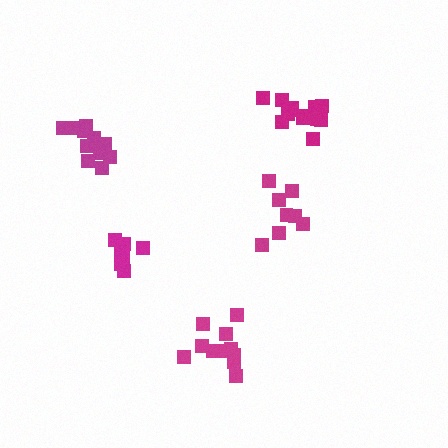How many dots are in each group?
Group 1: 8 dots, Group 2: 8 dots, Group 3: 13 dots, Group 4: 13 dots, Group 5: 11 dots (53 total).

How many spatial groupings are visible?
There are 5 spatial groupings.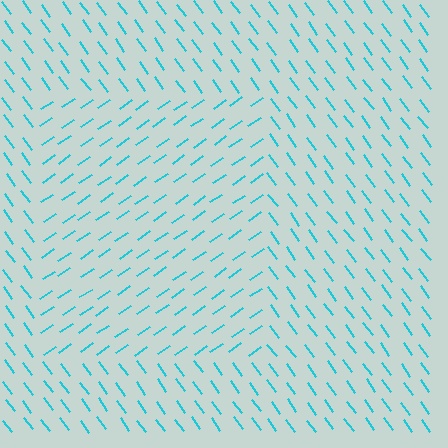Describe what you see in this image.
The image is filled with small cyan line segments. A rectangle region in the image has lines oriented differently from the surrounding lines, creating a visible texture boundary.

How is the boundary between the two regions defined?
The boundary is defined purely by a change in line orientation (approximately 88 degrees difference). All lines are the same color and thickness.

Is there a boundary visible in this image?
Yes, there is a texture boundary formed by a change in line orientation.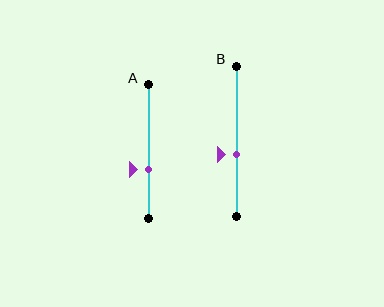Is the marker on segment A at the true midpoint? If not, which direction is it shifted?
No, the marker on segment A is shifted downward by about 14% of the segment length.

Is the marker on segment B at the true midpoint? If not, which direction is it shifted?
No, the marker on segment B is shifted downward by about 9% of the segment length.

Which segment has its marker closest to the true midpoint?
Segment B has its marker closest to the true midpoint.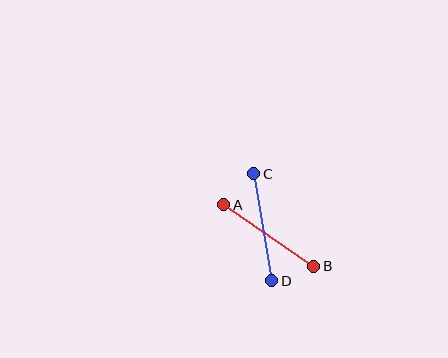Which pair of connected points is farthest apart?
Points A and B are farthest apart.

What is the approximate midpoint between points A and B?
The midpoint is at approximately (269, 235) pixels.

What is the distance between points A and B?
The distance is approximately 109 pixels.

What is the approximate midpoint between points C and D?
The midpoint is at approximately (263, 227) pixels.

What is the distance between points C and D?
The distance is approximately 108 pixels.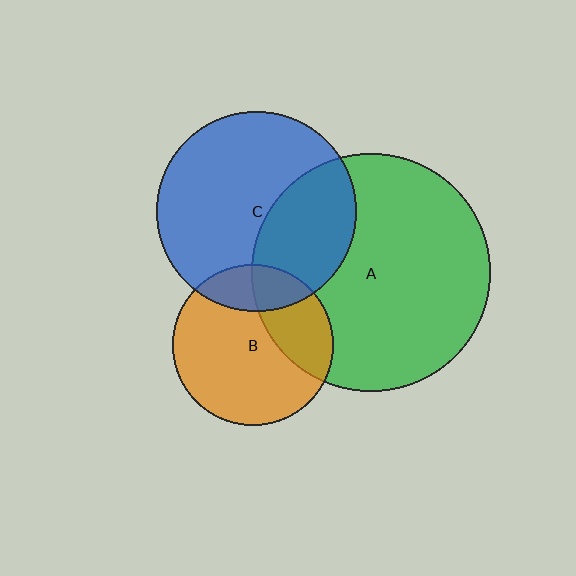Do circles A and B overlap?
Yes.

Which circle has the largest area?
Circle A (green).